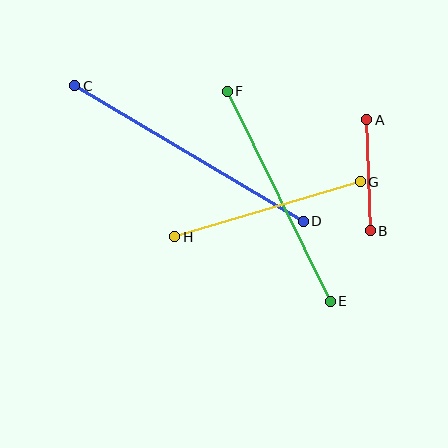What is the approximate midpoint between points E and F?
The midpoint is at approximately (279, 196) pixels.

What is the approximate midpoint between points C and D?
The midpoint is at approximately (189, 153) pixels.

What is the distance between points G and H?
The distance is approximately 193 pixels.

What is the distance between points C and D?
The distance is approximately 265 pixels.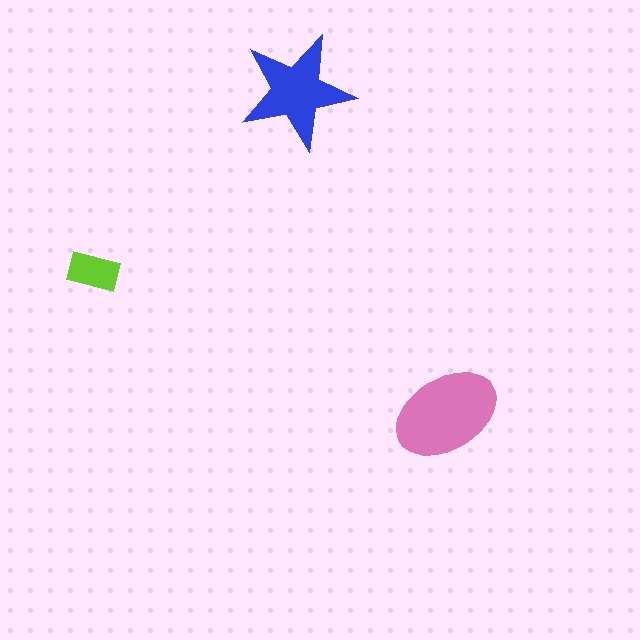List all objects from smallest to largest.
The lime rectangle, the blue star, the pink ellipse.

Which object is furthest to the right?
The pink ellipse is rightmost.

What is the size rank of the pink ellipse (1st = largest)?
1st.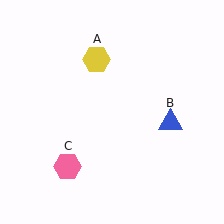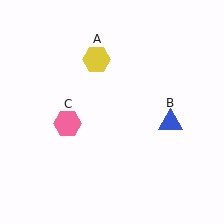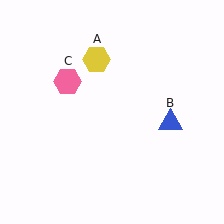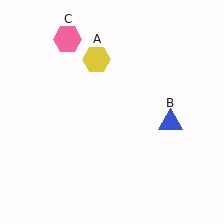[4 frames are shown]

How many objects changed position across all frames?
1 object changed position: pink hexagon (object C).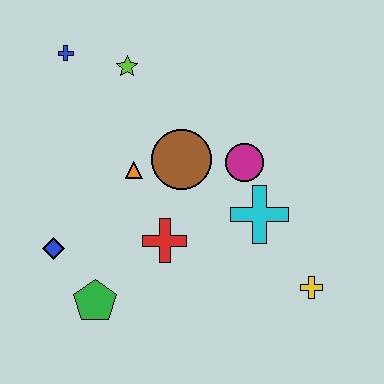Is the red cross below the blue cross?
Yes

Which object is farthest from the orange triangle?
The yellow cross is farthest from the orange triangle.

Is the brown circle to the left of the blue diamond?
No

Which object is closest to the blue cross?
The lime star is closest to the blue cross.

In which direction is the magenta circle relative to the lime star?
The magenta circle is to the right of the lime star.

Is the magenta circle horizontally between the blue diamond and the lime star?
No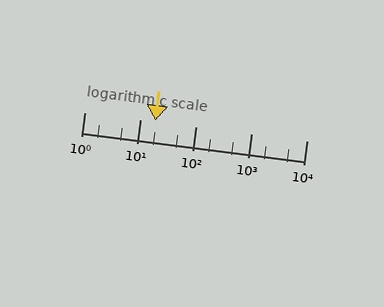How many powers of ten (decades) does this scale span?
The scale spans 4 decades, from 1 to 10000.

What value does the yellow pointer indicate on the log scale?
The pointer indicates approximately 19.